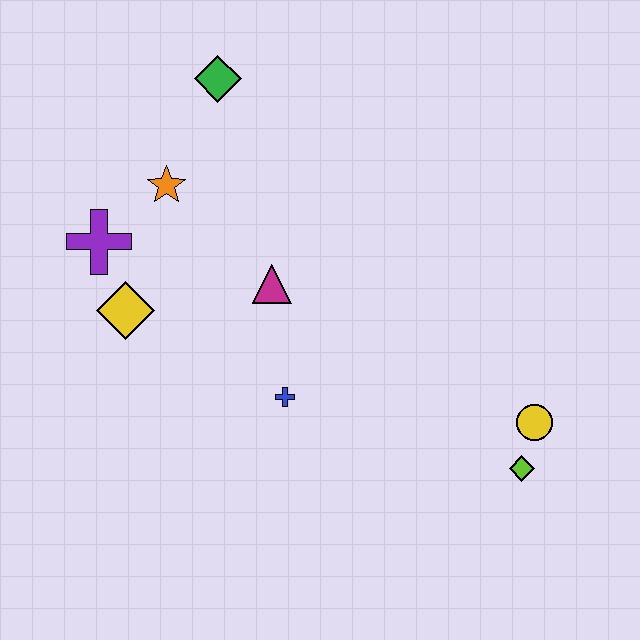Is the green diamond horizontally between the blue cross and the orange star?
Yes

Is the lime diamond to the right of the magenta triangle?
Yes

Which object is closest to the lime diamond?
The yellow circle is closest to the lime diamond.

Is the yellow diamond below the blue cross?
No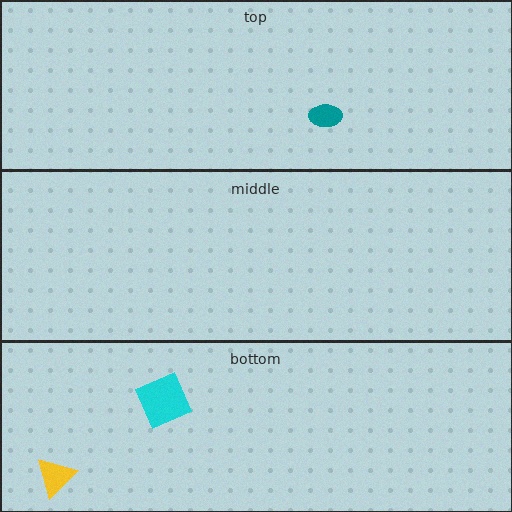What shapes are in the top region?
The teal ellipse.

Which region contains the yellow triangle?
The bottom region.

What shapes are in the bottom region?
The cyan square, the yellow triangle.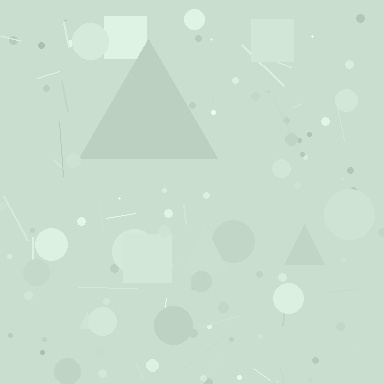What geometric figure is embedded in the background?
A triangle is embedded in the background.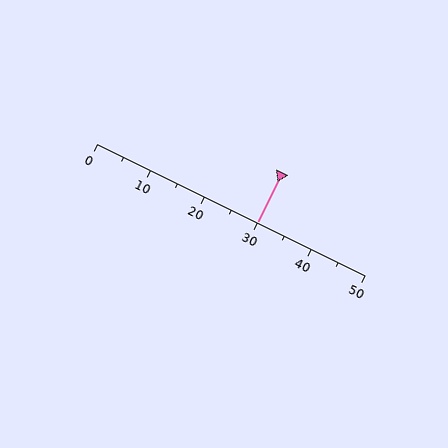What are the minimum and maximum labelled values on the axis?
The axis runs from 0 to 50.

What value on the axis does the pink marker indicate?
The marker indicates approximately 30.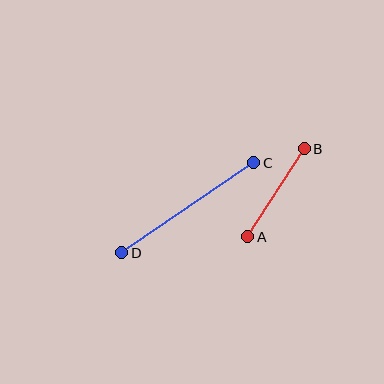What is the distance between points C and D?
The distance is approximately 160 pixels.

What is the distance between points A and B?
The distance is approximately 104 pixels.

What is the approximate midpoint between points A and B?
The midpoint is at approximately (276, 193) pixels.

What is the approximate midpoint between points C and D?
The midpoint is at approximately (188, 208) pixels.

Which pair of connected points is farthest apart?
Points C and D are farthest apart.